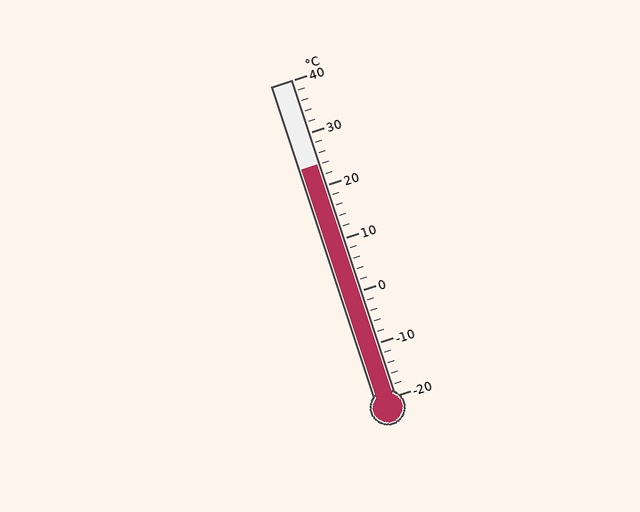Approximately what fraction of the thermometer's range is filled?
The thermometer is filled to approximately 75% of its range.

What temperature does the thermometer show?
The thermometer shows approximately 24°C.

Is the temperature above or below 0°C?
The temperature is above 0°C.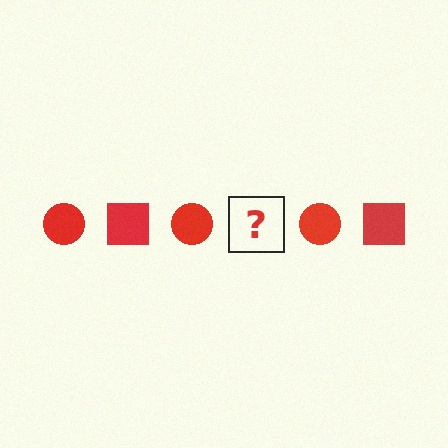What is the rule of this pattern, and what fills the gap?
The rule is that the pattern cycles through circle, square shapes in red. The gap should be filled with a red square.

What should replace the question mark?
The question mark should be replaced with a red square.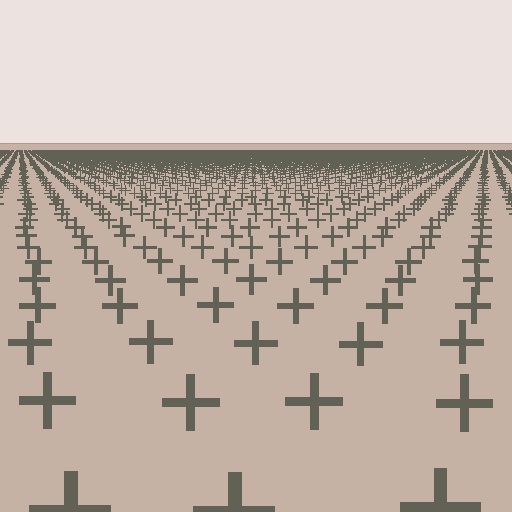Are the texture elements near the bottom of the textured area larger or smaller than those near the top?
Larger. Near the bottom, elements are closer to the viewer and appear at a bigger on-screen size.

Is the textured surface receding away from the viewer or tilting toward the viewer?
The surface is receding away from the viewer. Texture elements get smaller and denser toward the top.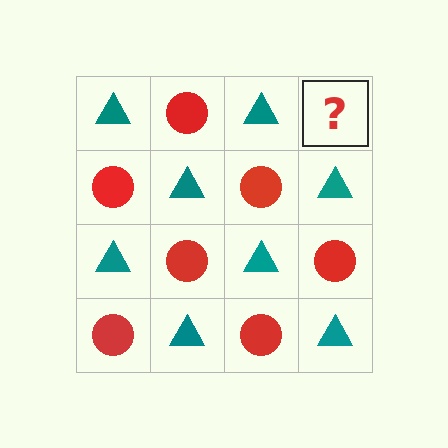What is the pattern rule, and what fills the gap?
The rule is that it alternates teal triangle and red circle in a checkerboard pattern. The gap should be filled with a red circle.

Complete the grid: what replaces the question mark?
The question mark should be replaced with a red circle.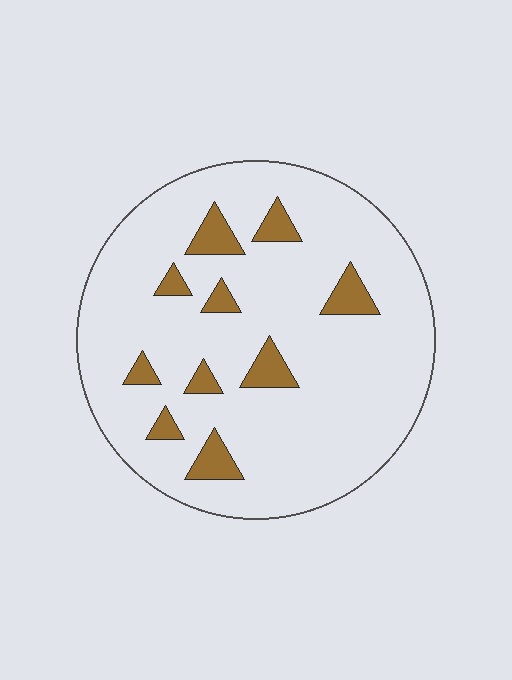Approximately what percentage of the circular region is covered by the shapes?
Approximately 10%.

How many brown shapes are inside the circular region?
10.